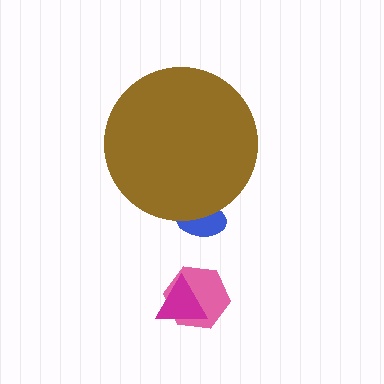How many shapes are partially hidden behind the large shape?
1 shape is partially hidden.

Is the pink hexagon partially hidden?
No, the pink hexagon is fully visible.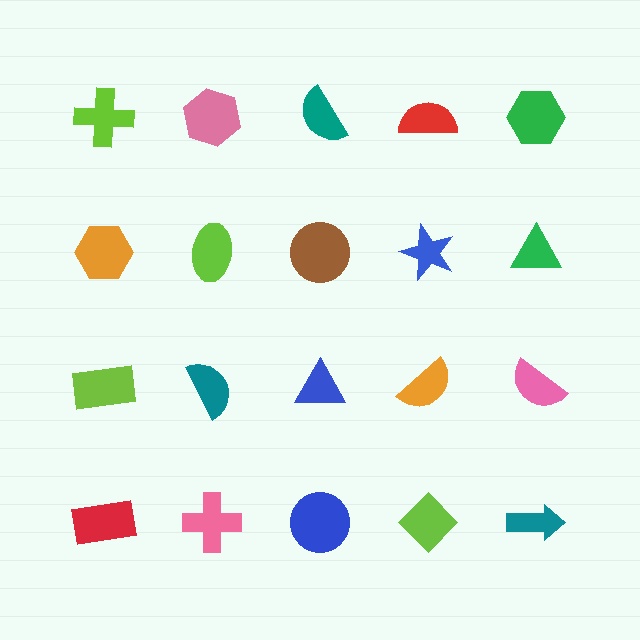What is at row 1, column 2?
A pink hexagon.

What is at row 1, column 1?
A lime cross.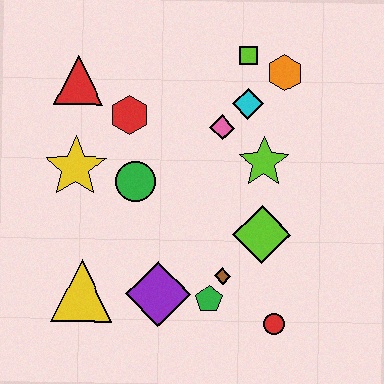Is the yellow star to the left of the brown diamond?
Yes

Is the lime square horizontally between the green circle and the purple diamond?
No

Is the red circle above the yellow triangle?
No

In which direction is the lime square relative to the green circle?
The lime square is above the green circle.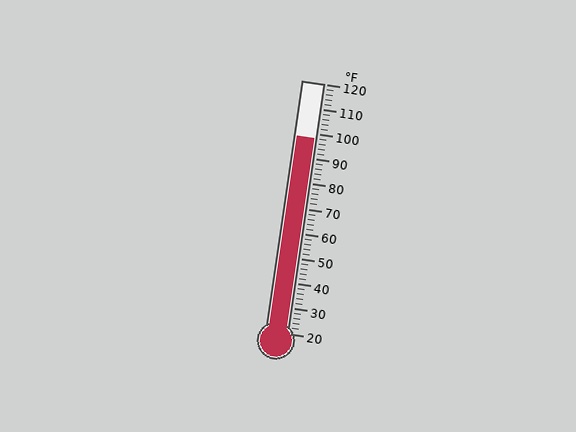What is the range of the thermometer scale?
The thermometer scale ranges from 20°F to 120°F.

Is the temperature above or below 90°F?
The temperature is above 90°F.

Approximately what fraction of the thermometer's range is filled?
The thermometer is filled to approximately 80% of its range.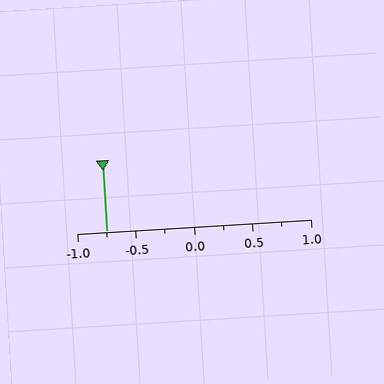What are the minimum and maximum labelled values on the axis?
The axis runs from -1.0 to 1.0.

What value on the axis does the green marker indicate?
The marker indicates approximately -0.75.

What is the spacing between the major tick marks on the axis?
The major ticks are spaced 0.5 apart.